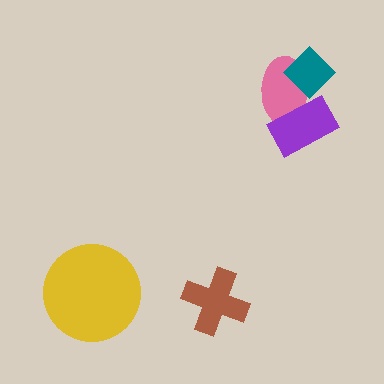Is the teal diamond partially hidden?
No, no other shape covers it.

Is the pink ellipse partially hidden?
Yes, it is partially covered by another shape.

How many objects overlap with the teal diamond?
1 object overlaps with the teal diamond.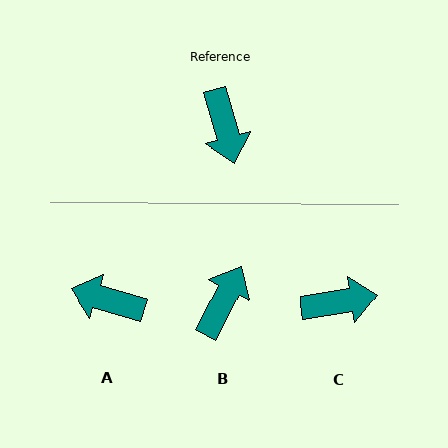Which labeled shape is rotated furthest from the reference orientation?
B, about 137 degrees away.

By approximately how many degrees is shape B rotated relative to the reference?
Approximately 137 degrees counter-clockwise.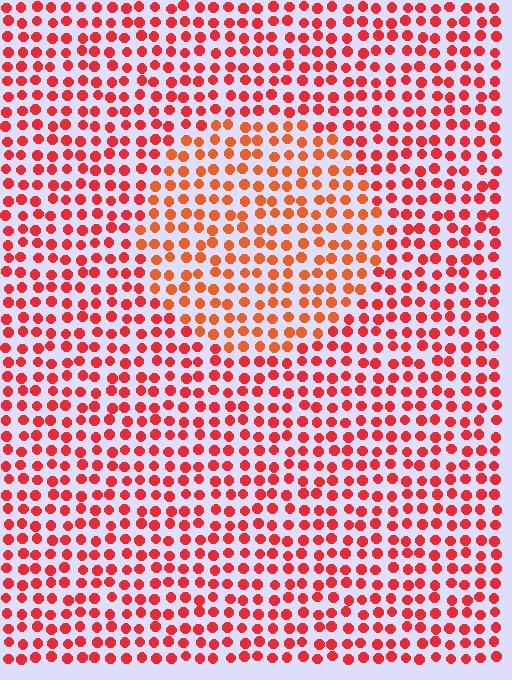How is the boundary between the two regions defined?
The boundary is defined purely by a slight shift in hue (about 21 degrees). Spacing, size, and orientation are identical on both sides.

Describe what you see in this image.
The image is filled with small red elements in a uniform arrangement. A circle-shaped region is visible where the elements are tinted to a slightly different hue, forming a subtle color boundary.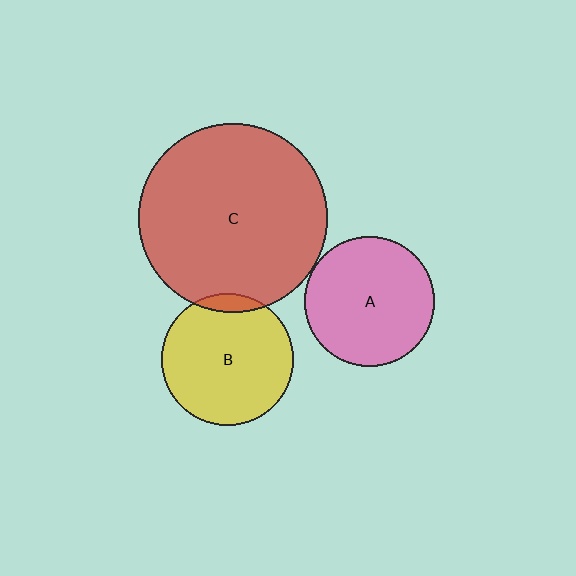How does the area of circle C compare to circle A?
Approximately 2.1 times.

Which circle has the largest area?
Circle C (red).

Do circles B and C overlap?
Yes.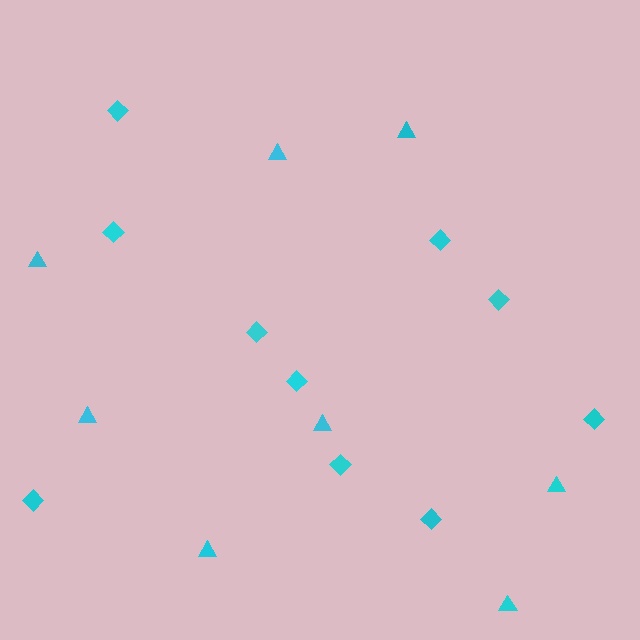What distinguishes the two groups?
There are 2 groups: one group of triangles (8) and one group of diamonds (10).